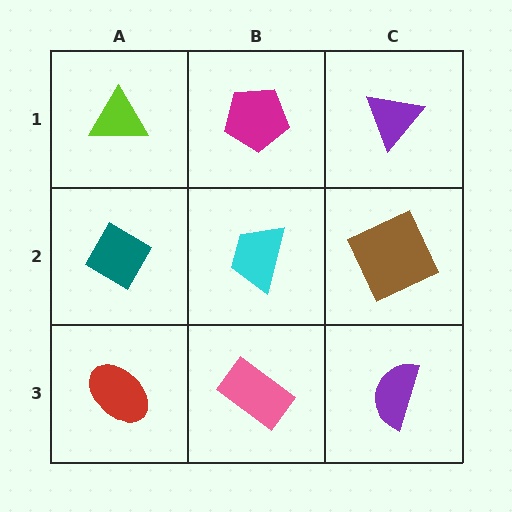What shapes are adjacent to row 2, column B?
A magenta pentagon (row 1, column B), a pink rectangle (row 3, column B), a teal diamond (row 2, column A), a brown square (row 2, column C).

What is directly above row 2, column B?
A magenta pentagon.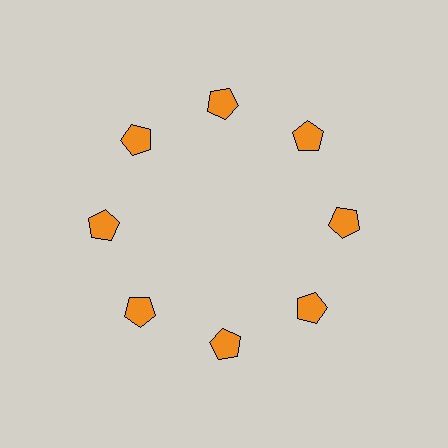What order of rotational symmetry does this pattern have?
This pattern has 8-fold rotational symmetry.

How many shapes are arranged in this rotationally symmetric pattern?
There are 8 shapes, arranged in 8 groups of 1.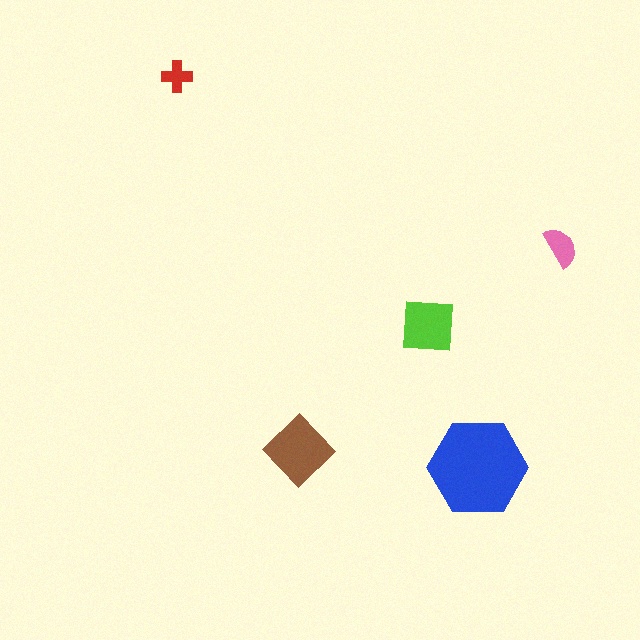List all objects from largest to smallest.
The blue hexagon, the brown diamond, the lime square, the pink semicircle, the red cross.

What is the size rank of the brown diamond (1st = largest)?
2nd.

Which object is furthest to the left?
The red cross is leftmost.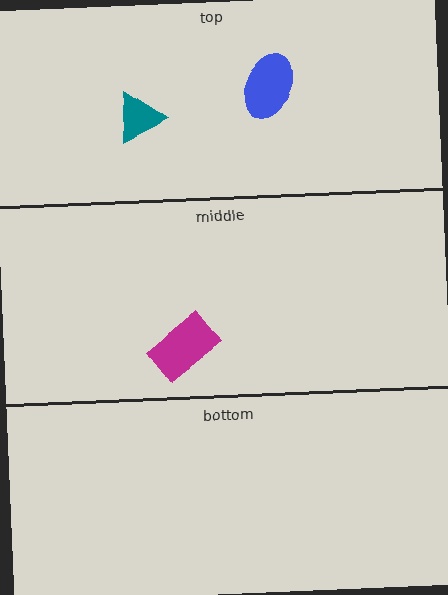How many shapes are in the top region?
2.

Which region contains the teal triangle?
The top region.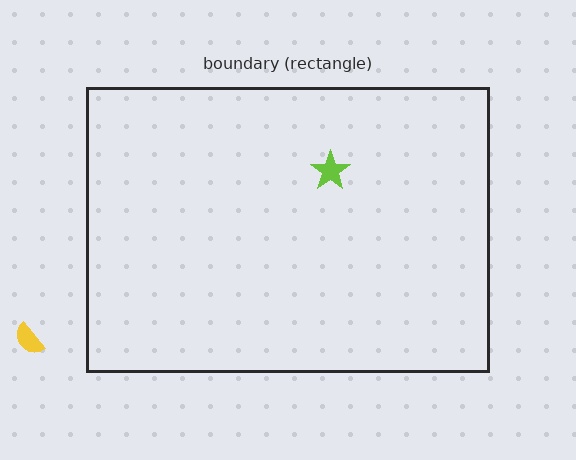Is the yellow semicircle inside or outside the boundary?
Outside.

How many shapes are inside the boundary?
1 inside, 1 outside.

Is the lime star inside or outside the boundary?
Inside.